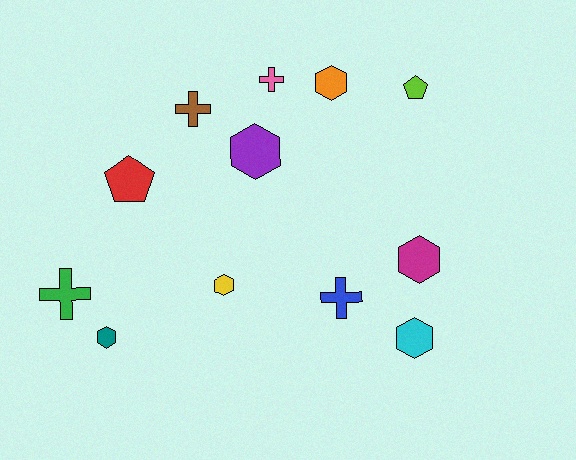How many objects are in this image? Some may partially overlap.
There are 12 objects.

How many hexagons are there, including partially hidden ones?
There are 6 hexagons.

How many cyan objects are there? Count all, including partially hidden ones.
There is 1 cyan object.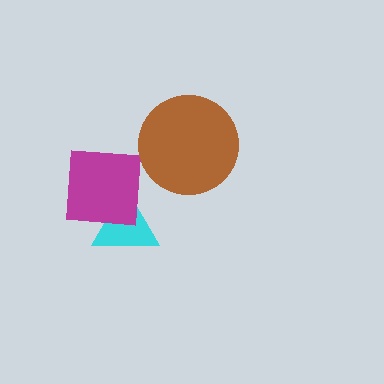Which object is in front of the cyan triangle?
The magenta square is in front of the cyan triangle.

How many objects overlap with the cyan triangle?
1 object overlaps with the cyan triangle.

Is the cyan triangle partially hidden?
Yes, it is partially covered by another shape.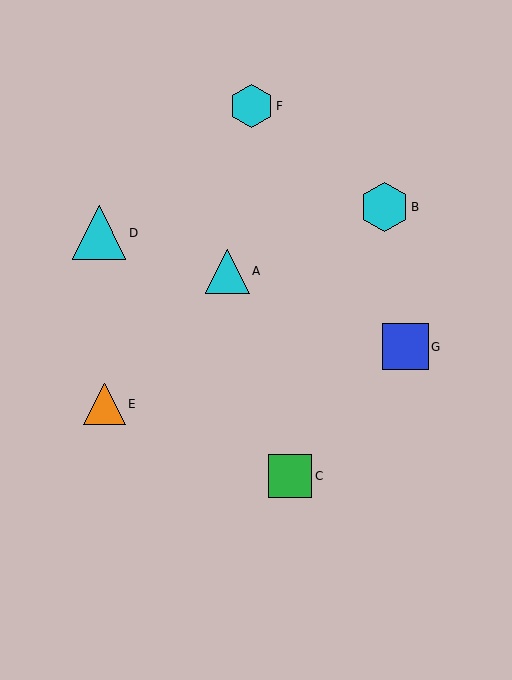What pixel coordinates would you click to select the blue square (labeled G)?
Click at (405, 347) to select the blue square G.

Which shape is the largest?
The cyan triangle (labeled D) is the largest.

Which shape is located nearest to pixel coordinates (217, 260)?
The cyan triangle (labeled A) at (228, 271) is nearest to that location.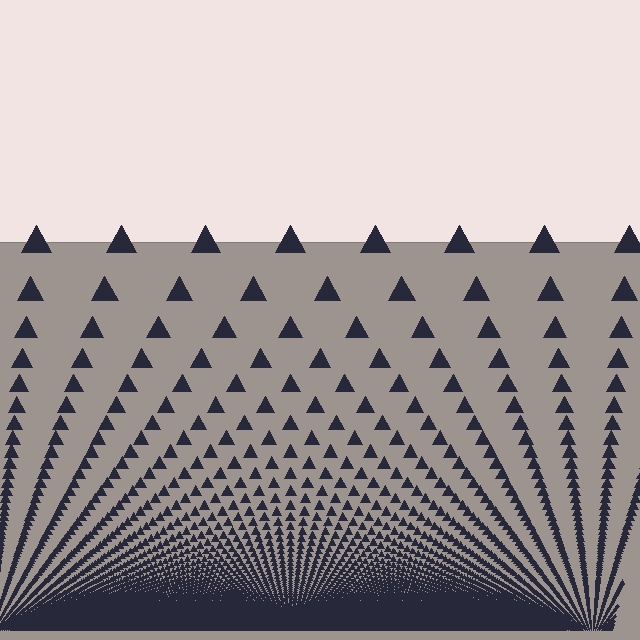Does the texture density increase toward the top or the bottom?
Density increases toward the bottom.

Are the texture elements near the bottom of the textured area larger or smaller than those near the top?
Smaller. The gradient is inverted — elements near the bottom are smaller and denser.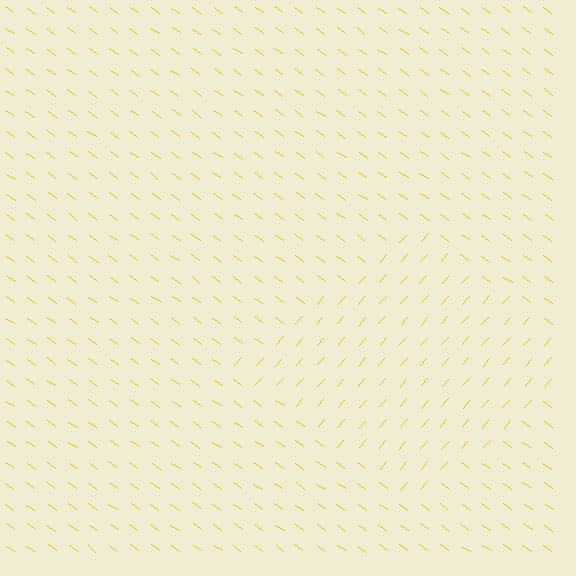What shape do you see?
I see a diamond.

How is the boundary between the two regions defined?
The boundary is defined purely by a change in line orientation (approximately 84 degrees difference). All lines are the same color and thickness.